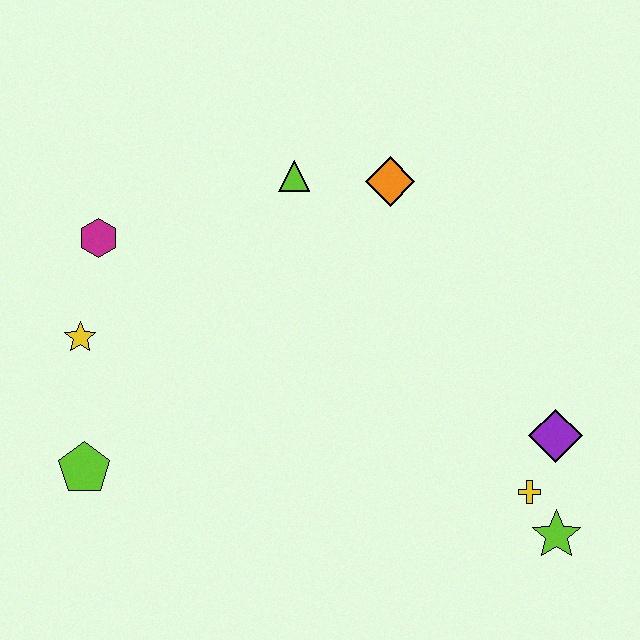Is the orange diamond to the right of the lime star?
No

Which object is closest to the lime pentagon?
The yellow star is closest to the lime pentagon.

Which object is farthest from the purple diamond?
The magenta hexagon is farthest from the purple diamond.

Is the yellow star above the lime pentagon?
Yes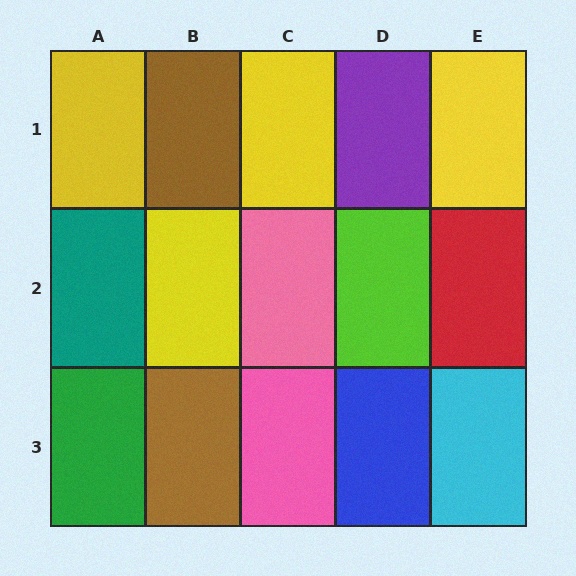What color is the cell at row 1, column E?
Yellow.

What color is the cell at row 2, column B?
Yellow.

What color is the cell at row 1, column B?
Brown.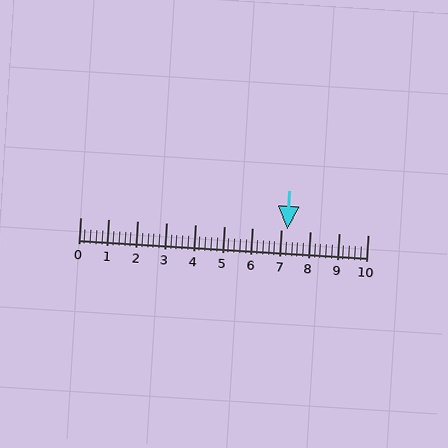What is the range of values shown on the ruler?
The ruler shows values from 0 to 10.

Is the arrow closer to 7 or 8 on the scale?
The arrow is closer to 7.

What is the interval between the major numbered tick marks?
The major tick marks are spaced 1 units apart.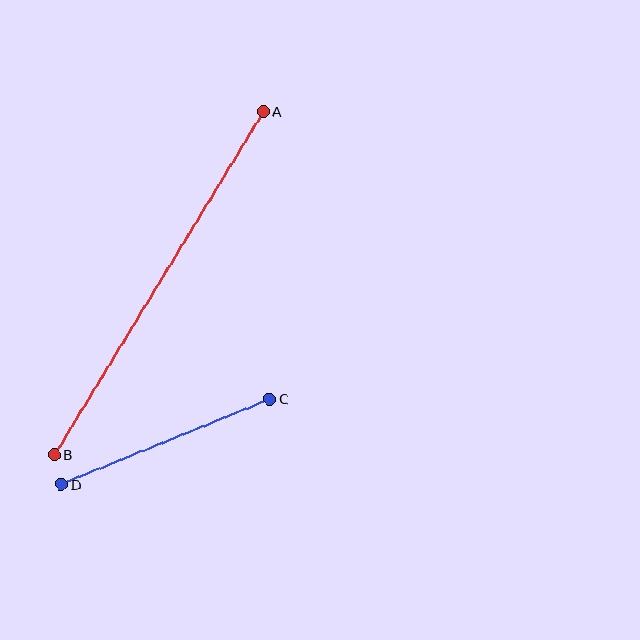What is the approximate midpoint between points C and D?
The midpoint is at approximately (166, 442) pixels.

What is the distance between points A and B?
The distance is approximately 402 pixels.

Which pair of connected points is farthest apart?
Points A and B are farthest apart.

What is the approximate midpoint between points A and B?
The midpoint is at approximately (159, 283) pixels.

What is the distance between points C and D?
The distance is approximately 225 pixels.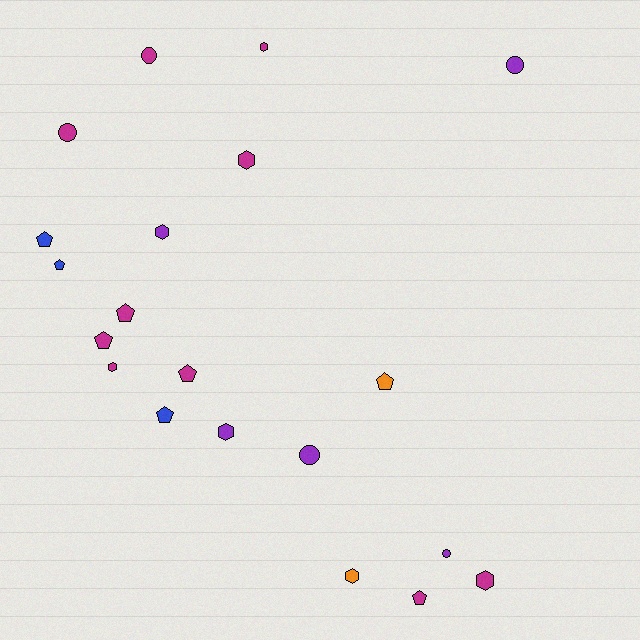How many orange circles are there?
There are no orange circles.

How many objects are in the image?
There are 20 objects.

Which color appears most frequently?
Magenta, with 10 objects.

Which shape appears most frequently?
Pentagon, with 8 objects.